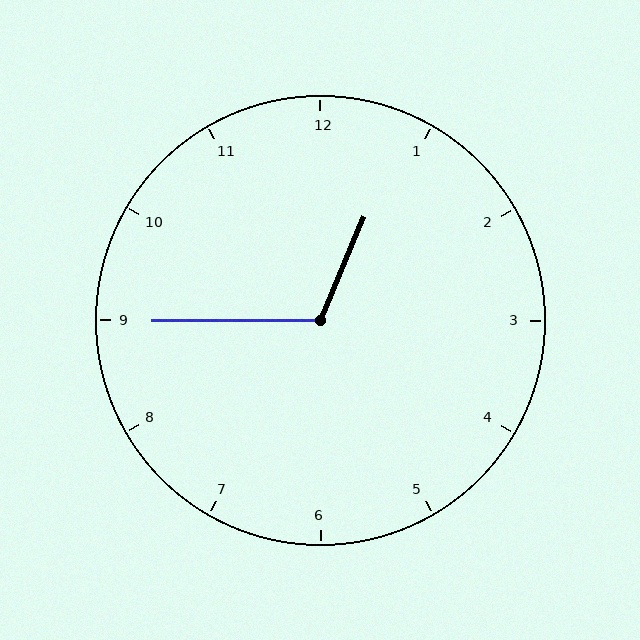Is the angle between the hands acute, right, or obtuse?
It is obtuse.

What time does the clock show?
12:45.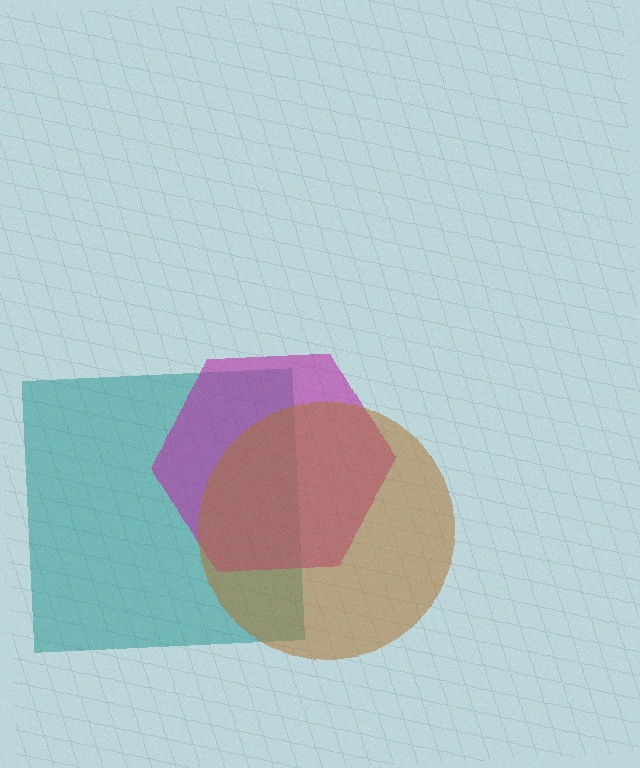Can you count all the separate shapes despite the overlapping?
Yes, there are 3 separate shapes.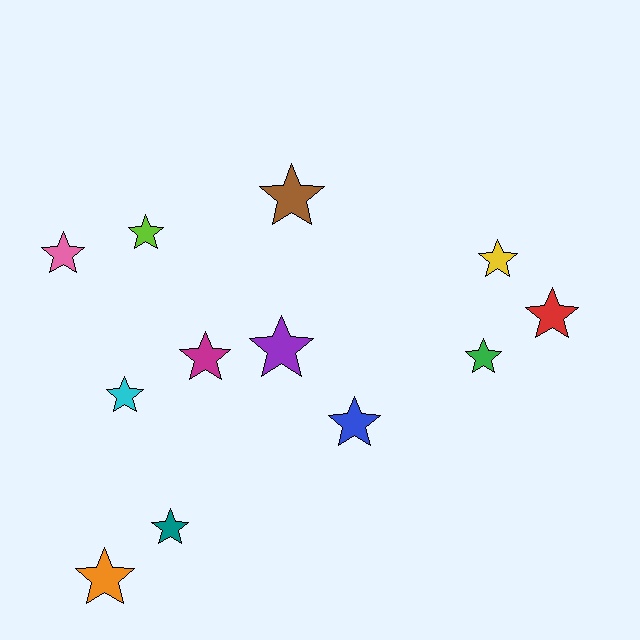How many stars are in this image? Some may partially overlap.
There are 12 stars.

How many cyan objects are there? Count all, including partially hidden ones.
There is 1 cyan object.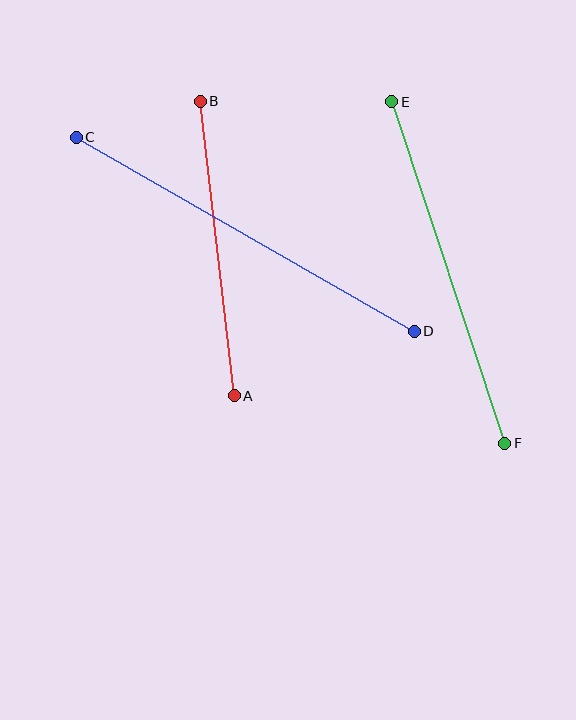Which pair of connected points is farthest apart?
Points C and D are farthest apart.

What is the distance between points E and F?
The distance is approximately 359 pixels.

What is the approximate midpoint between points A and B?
The midpoint is at approximately (217, 248) pixels.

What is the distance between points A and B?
The distance is approximately 296 pixels.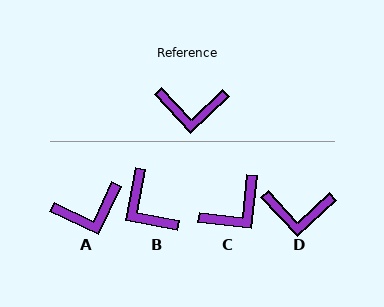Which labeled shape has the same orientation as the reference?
D.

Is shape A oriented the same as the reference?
No, it is off by about 22 degrees.